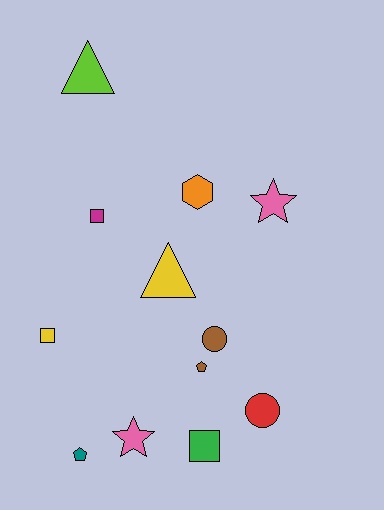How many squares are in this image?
There are 3 squares.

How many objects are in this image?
There are 12 objects.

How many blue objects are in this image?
There are no blue objects.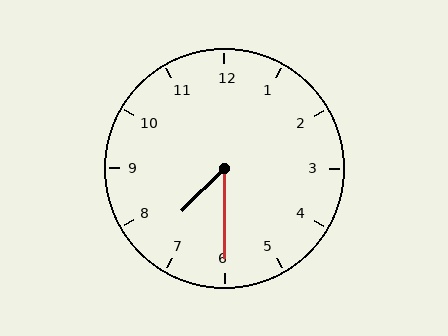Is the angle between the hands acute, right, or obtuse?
It is acute.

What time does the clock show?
7:30.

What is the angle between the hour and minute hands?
Approximately 45 degrees.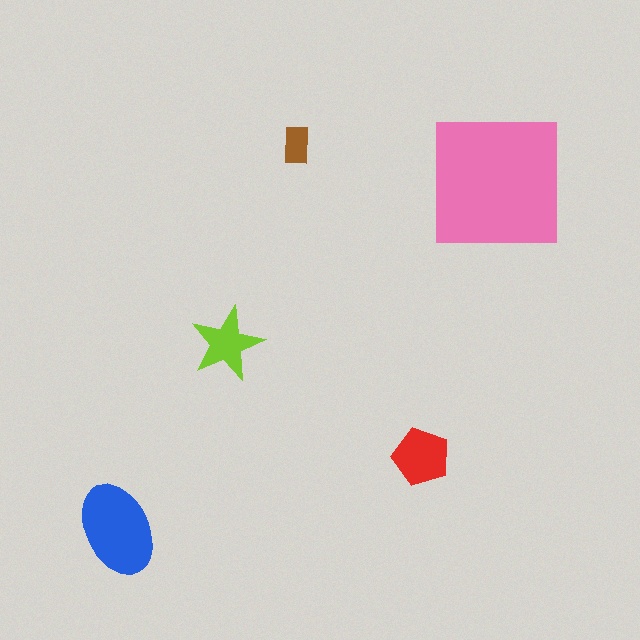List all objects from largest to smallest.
The pink square, the blue ellipse, the red pentagon, the lime star, the brown rectangle.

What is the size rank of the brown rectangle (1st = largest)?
5th.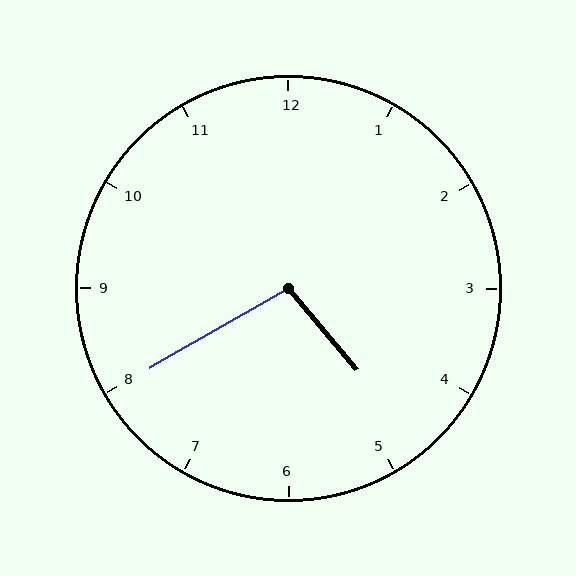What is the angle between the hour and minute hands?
Approximately 100 degrees.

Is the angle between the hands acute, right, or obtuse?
It is obtuse.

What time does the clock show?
4:40.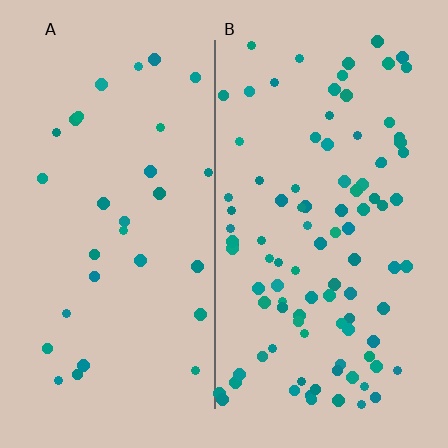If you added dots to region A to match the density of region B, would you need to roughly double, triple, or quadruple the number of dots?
Approximately triple.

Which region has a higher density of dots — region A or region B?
B (the right).